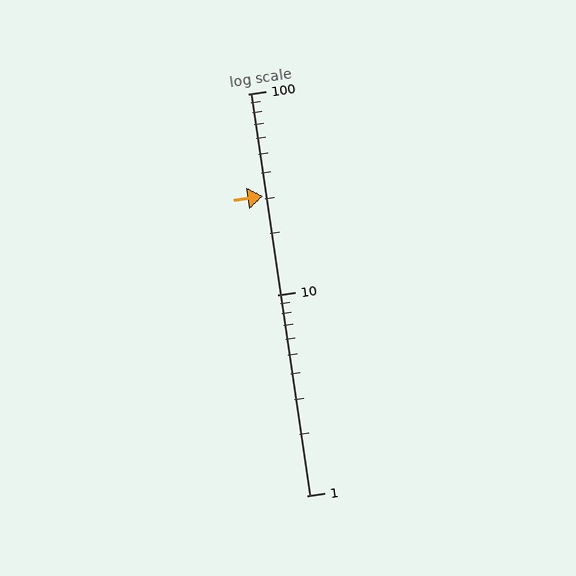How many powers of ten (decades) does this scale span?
The scale spans 2 decades, from 1 to 100.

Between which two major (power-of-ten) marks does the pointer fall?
The pointer is between 10 and 100.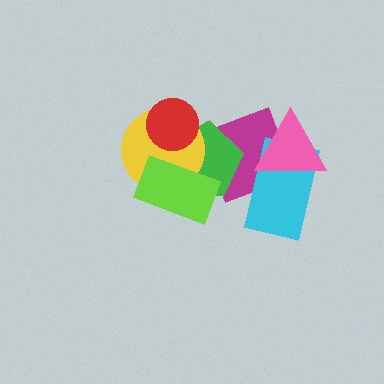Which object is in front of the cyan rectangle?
The pink triangle is in front of the cyan rectangle.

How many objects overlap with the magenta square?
3 objects overlap with the magenta square.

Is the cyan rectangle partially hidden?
Yes, it is partially covered by another shape.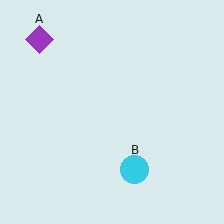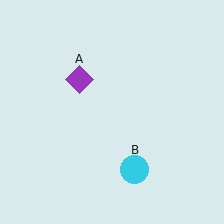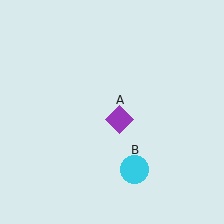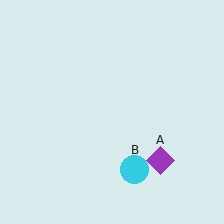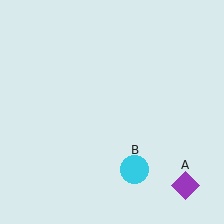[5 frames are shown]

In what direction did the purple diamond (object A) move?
The purple diamond (object A) moved down and to the right.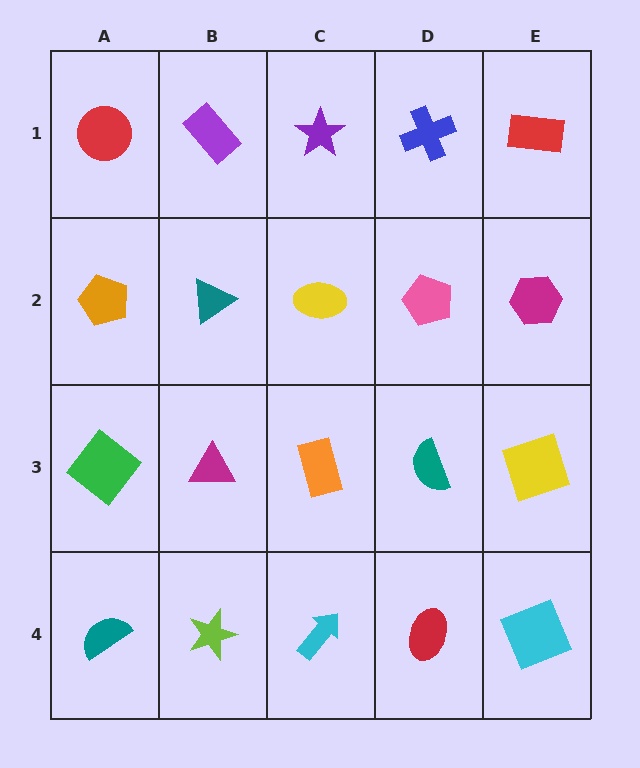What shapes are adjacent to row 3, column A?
An orange pentagon (row 2, column A), a teal semicircle (row 4, column A), a magenta triangle (row 3, column B).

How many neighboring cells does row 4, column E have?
2.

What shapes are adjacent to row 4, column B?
A magenta triangle (row 3, column B), a teal semicircle (row 4, column A), a cyan arrow (row 4, column C).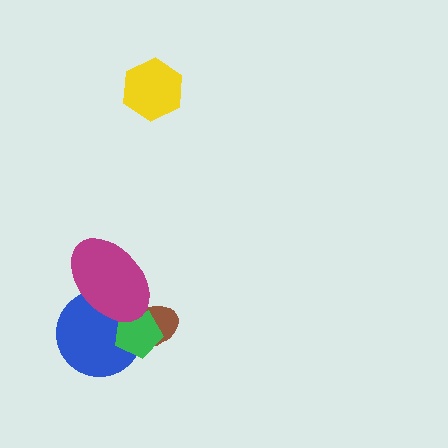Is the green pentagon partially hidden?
Yes, it is partially covered by another shape.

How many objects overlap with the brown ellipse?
3 objects overlap with the brown ellipse.